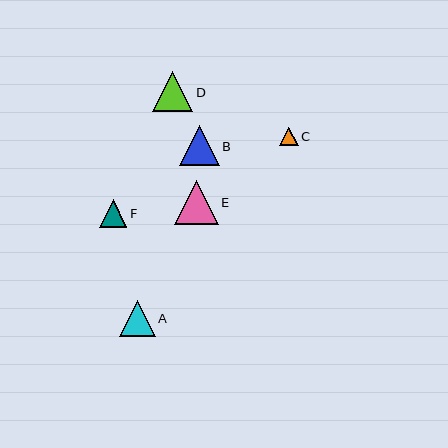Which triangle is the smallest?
Triangle C is the smallest with a size of approximately 18 pixels.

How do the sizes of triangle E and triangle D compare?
Triangle E and triangle D are approximately the same size.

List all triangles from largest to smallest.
From largest to smallest: E, D, B, A, F, C.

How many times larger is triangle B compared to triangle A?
Triangle B is approximately 1.1 times the size of triangle A.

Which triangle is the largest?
Triangle E is the largest with a size of approximately 44 pixels.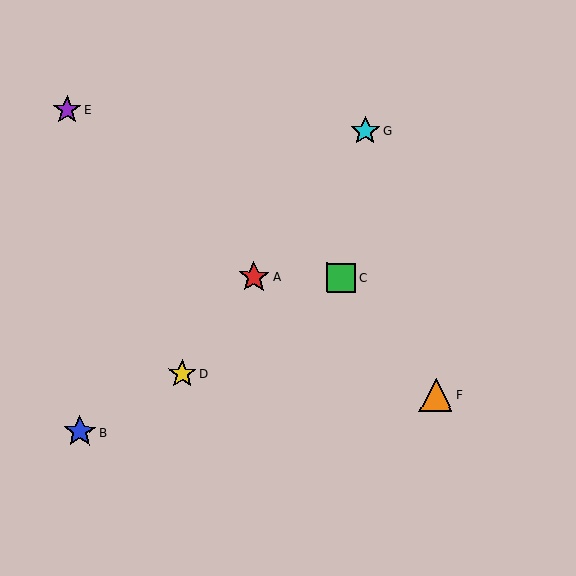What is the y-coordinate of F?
Object F is at y≈395.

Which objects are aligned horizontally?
Objects A, C are aligned horizontally.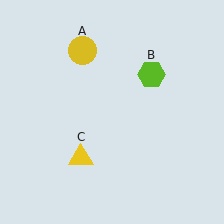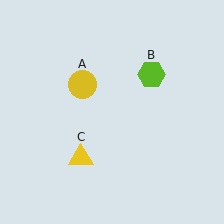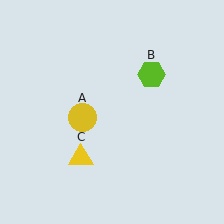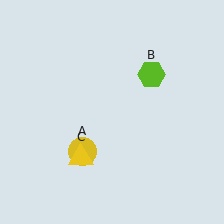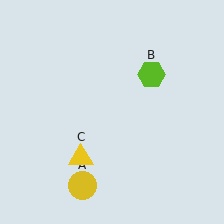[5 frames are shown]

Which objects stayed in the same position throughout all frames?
Lime hexagon (object B) and yellow triangle (object C) remained stationary.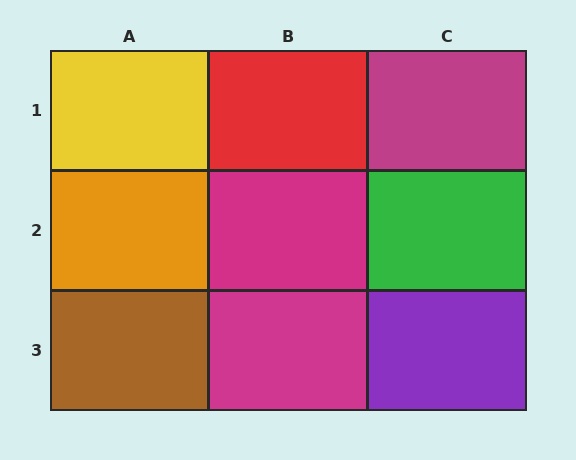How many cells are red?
1 cell is red.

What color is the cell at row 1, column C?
Magenta.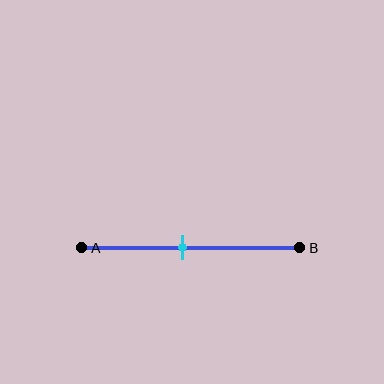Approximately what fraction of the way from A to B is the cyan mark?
The cyan mark is approximately 45% of the way from A to B.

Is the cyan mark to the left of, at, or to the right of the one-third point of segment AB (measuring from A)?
The cyan mark is to the right of the one-third point of segment AB.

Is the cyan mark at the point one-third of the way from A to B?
No, the mark is at about 45% from A, not at the 33% one-third point.